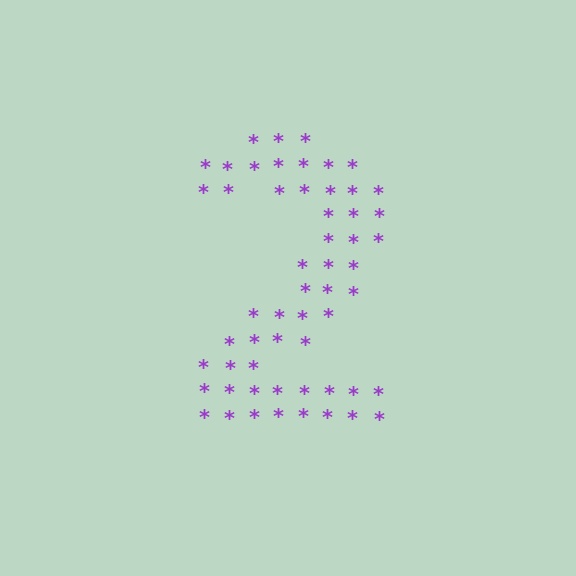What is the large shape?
The large shape is the digit 2.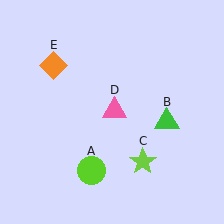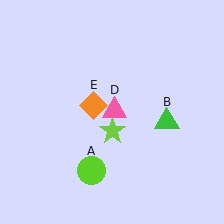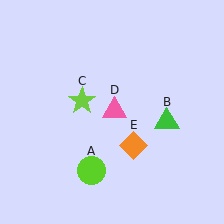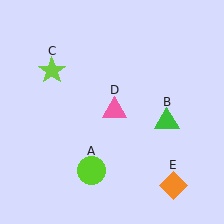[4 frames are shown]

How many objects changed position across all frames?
2 objects changed position: lime star (object C), orange diamond (object E).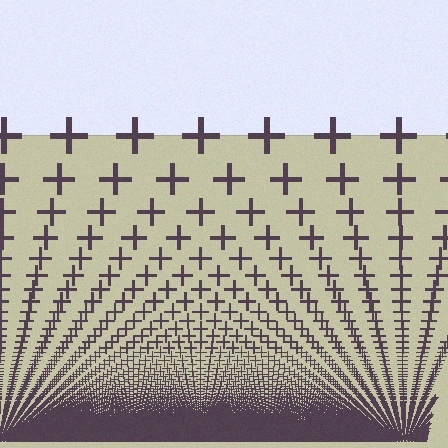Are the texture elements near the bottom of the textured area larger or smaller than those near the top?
Smaller. The gradient is inverted — elements near the bottom are smaller and denser.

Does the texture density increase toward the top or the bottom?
Density increases toward the bottom.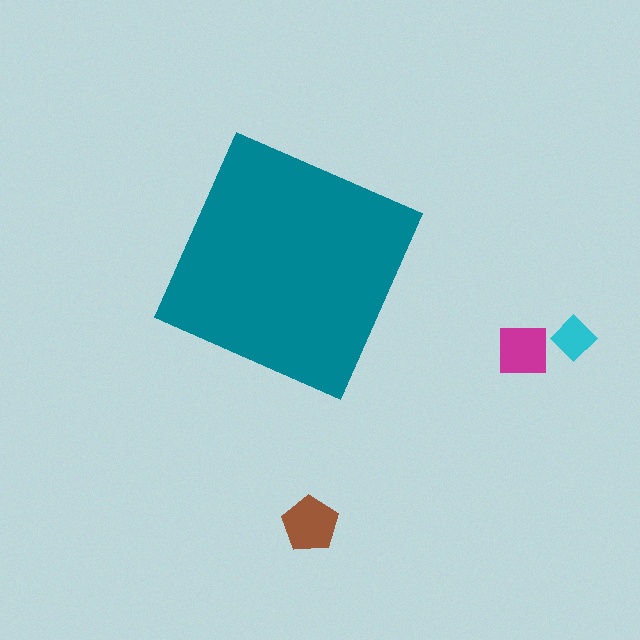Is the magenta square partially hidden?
No, the magenta square is fully visible.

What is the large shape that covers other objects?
A teal square.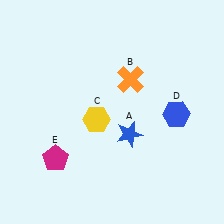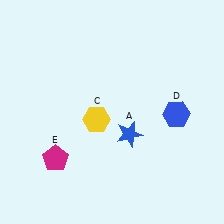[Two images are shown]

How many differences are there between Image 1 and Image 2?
There is 1 difference between the two images.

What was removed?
The orange cross (B) was removed in Image 2.